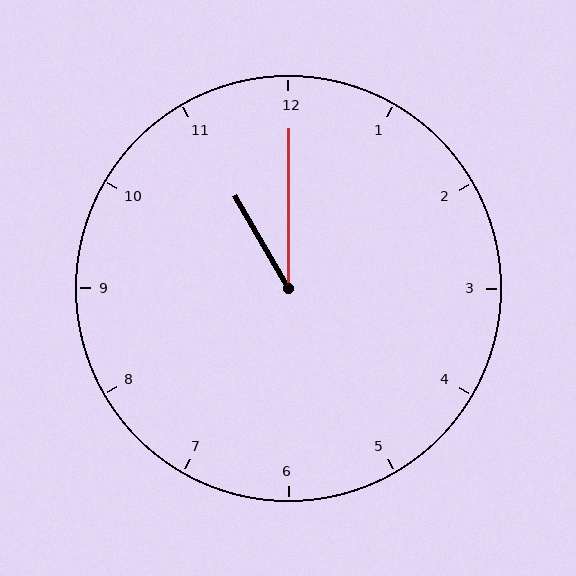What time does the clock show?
11:00.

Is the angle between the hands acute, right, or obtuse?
It is acute.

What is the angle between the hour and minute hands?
Approximately 30 degrees.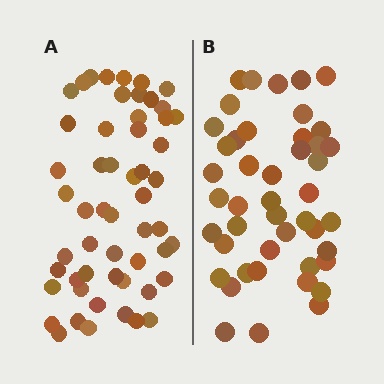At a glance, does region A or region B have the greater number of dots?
Region A (the left region) has more dots.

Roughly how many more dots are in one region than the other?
Region A has roughly 8 or so more dots than region B.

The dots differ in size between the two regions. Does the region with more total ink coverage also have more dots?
No. Region B has more total ink coverage because its dots are larger, but region A actually contains more individual dots. Total area can be misleading — the number of items is what matters here.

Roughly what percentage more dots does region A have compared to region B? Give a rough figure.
About 20% more.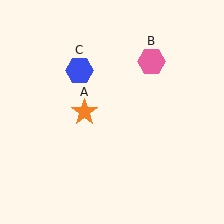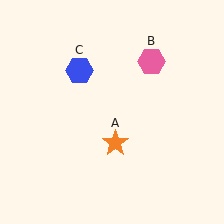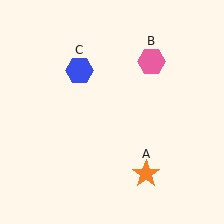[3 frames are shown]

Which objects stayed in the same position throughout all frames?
Pink hexagon (object B) and blue hexagon (object C) remained stationary.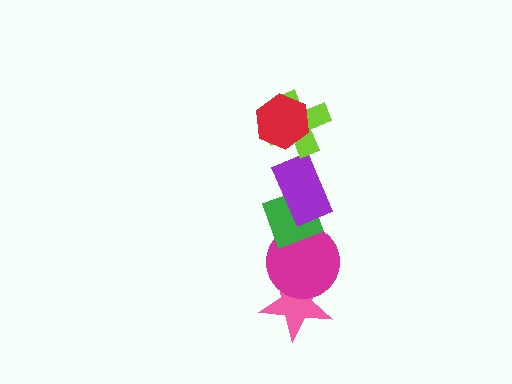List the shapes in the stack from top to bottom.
From top to bottom: the red hexagon, the lime cross, the purple rectangle, the green diamond, the magenta circle, the pink star.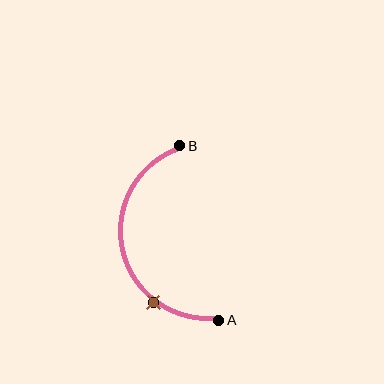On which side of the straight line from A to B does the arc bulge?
The arc bulges to the left of the straight line connecting A and B.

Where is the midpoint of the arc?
The arc midpoint is the point on the curve farthest from the straight line joining A and B. It sits to the left of that line.